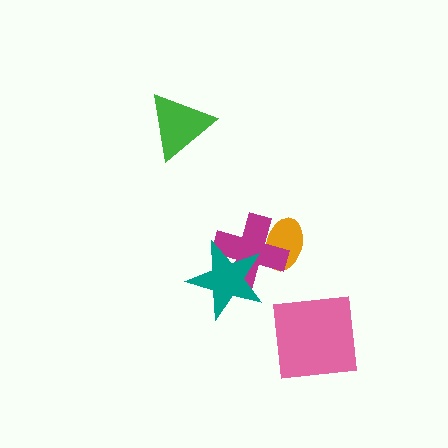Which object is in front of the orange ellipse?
The magenta cross is in front of the orange ellipse.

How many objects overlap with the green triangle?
0 objects overlap with the green triangle.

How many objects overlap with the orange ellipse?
1 object overlaps with the orange ellipse.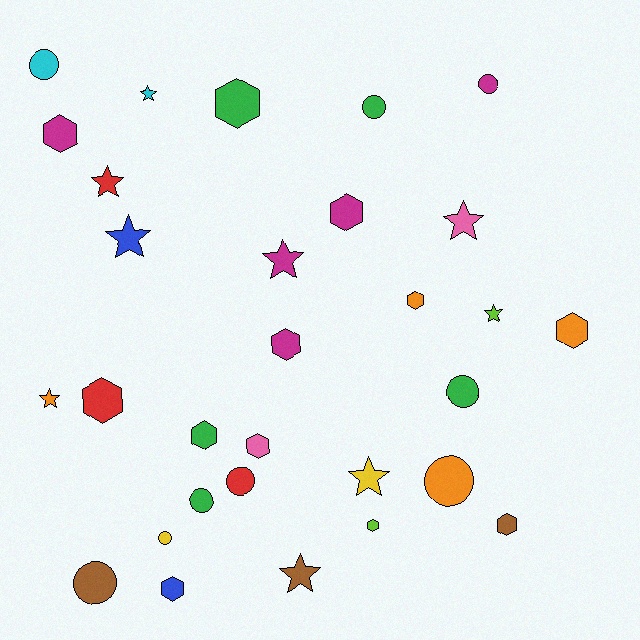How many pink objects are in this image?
There are 2 pink objects.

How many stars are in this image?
There are 9 stars.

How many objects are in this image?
There are 30 objects.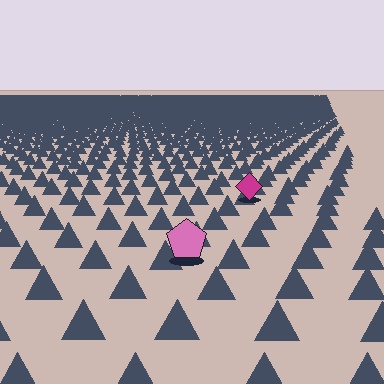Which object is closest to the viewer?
The pink pentagon is closest. The texture marks near it are larger and more spread out.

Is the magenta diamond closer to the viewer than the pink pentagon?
No. The pink pentagon is closer — you can tell from the texture gradient: the ground texture is coarser near it.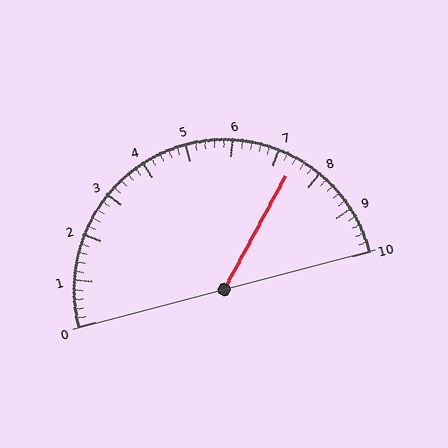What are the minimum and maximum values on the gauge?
The gauge ranges from 0 to 10.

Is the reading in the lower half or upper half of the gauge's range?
The reading is in the upper half of the range (0 to 10).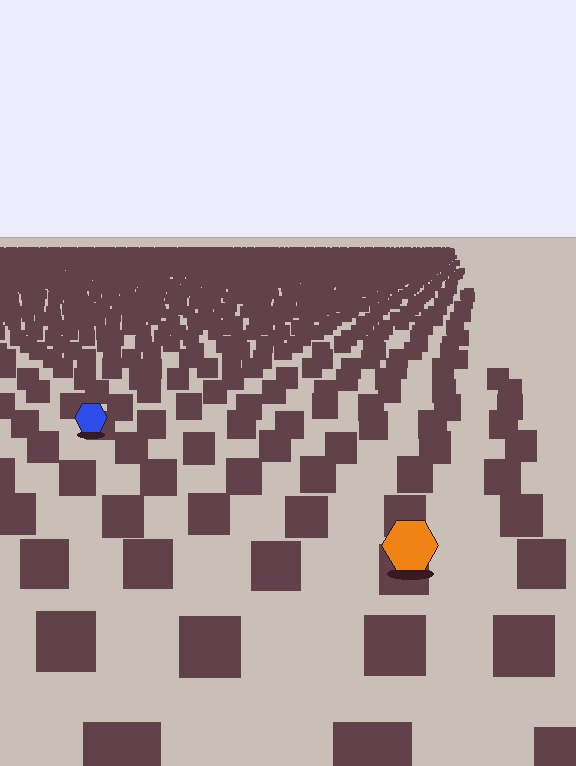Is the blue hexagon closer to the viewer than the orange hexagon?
No. The orange hexagon is closer — you can tell from the texture gradient: the ground texture is coarser near it.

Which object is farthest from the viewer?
The blue hexagon is farthest from the viewer. It appears smaller and the ground texture around it is denser.